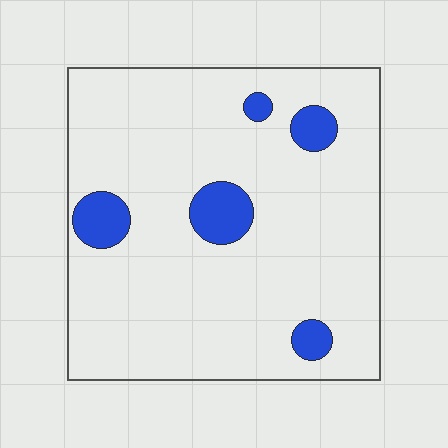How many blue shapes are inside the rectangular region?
5.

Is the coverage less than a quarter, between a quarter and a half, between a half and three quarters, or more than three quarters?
Less than a quarter.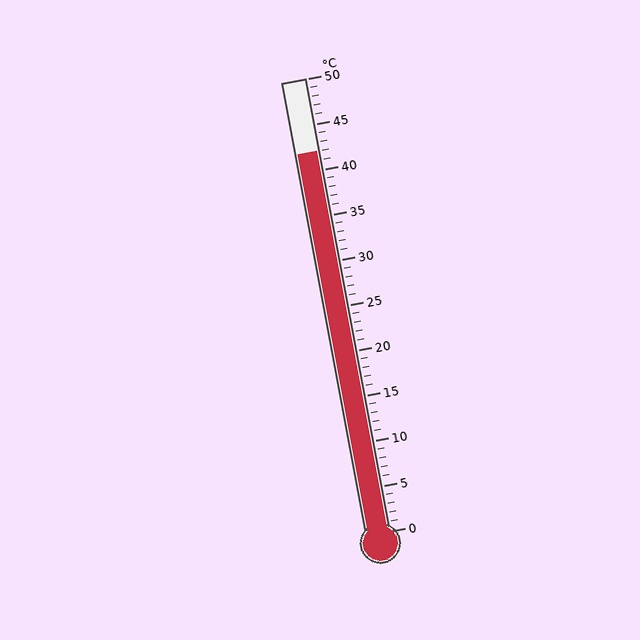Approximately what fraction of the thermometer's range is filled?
The thermometer is filled to approximately 85% of its range.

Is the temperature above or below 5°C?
The temperature is above 5°C.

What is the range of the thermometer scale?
The thermometer scale ranges from 0°C to 50°C.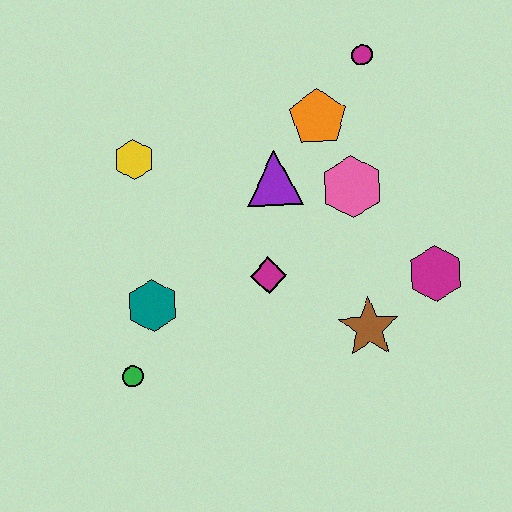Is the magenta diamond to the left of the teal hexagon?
No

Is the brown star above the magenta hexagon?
No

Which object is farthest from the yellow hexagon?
The magenta hexagon is farthest from the yellow hexagon.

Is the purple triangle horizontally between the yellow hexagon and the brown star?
Yes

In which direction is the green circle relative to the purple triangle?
The green circle is below the purple triangle.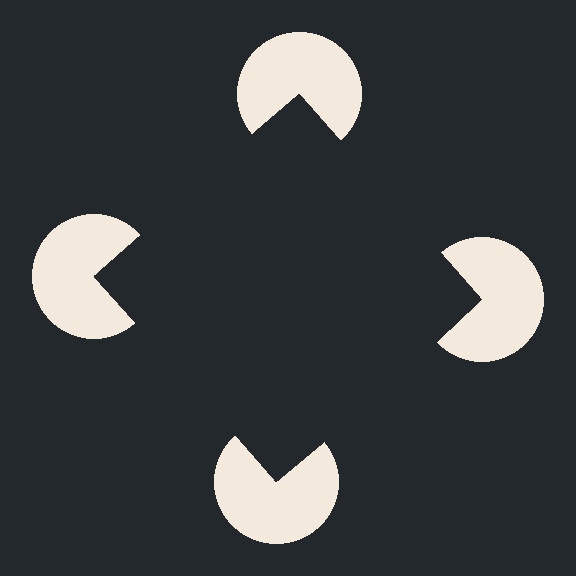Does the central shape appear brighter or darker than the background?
It typically appears slightly darker than the background, even though no actual brightness change is drawn.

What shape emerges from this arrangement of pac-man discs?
An illusory square — its edges are inferred from the aligned wedge cuts in the pac-man discs, not physically drawn.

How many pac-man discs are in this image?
There are 4 — one at each vertex of the illusory square.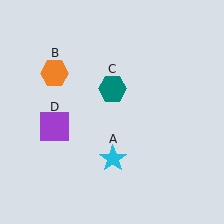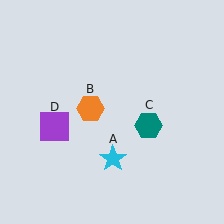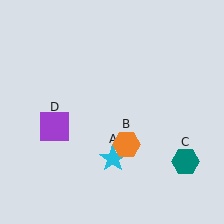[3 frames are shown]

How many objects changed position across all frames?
2 objects changed position: orange hexagon (object B), teal hexagon (object C).